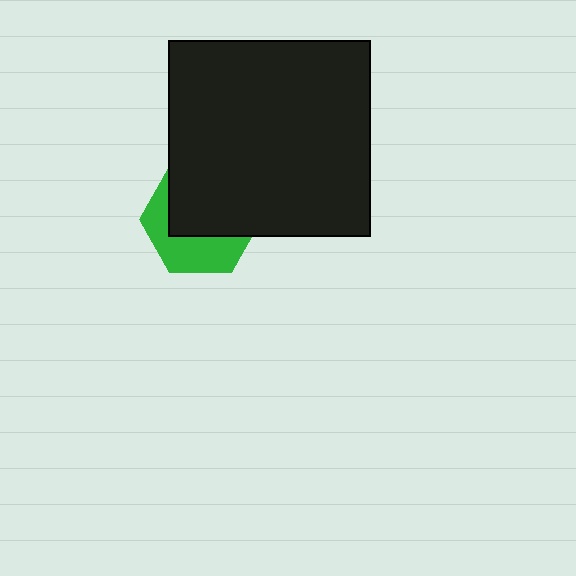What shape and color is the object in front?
The object in front is a black rectangle.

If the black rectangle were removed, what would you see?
You would see the complete green hexagon.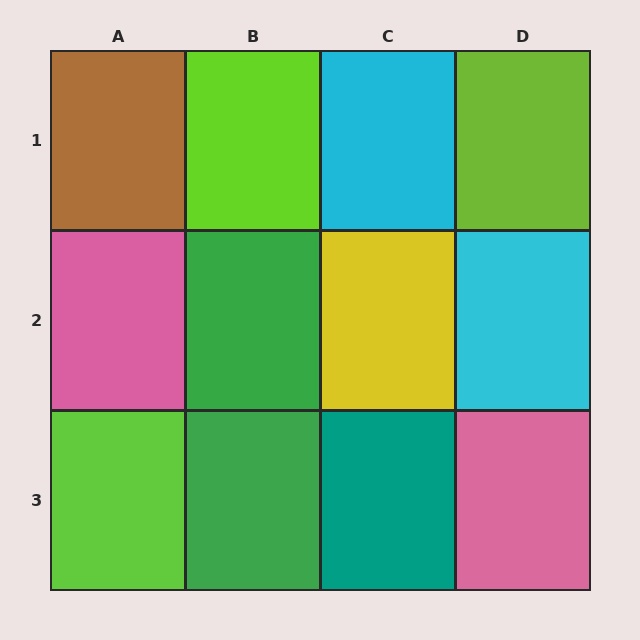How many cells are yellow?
1 cell is yellow.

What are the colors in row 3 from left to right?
Lime, green, teal, pink.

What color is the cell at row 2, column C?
Yellow.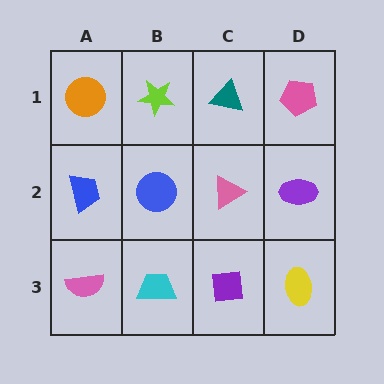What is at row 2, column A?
A blue trapezoid.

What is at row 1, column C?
A teal triangle.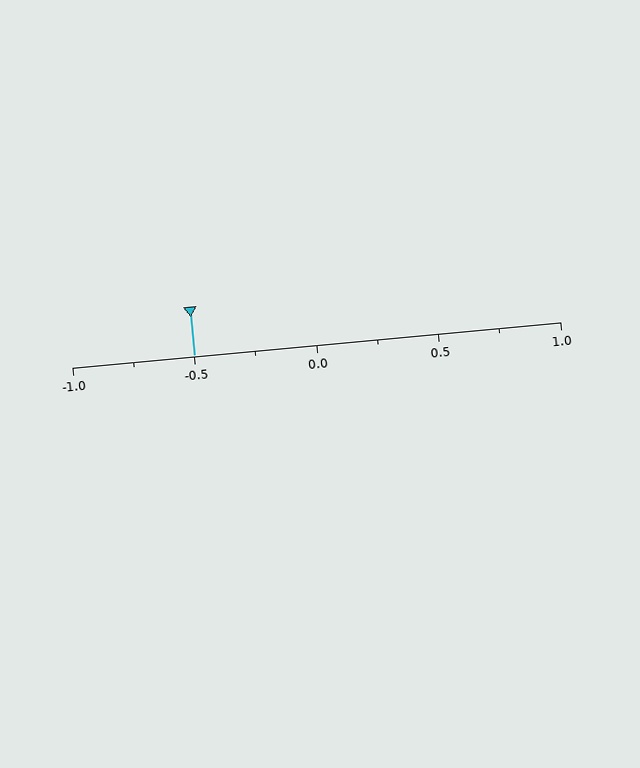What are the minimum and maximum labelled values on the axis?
The axis runs from -1.0 to 1.0.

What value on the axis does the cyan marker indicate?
The marker indicates approximately -0.5.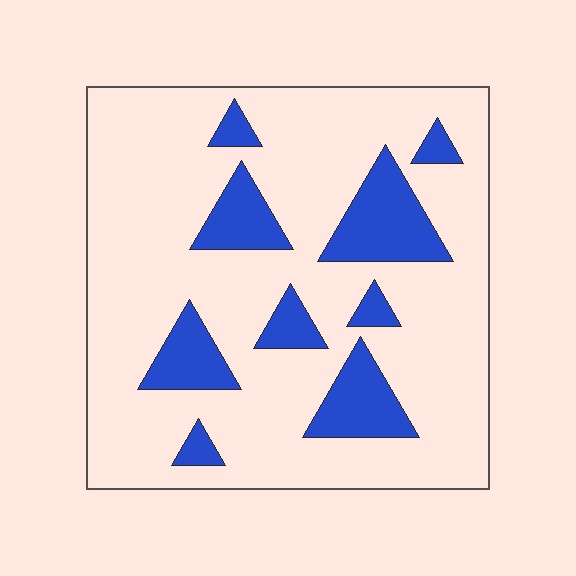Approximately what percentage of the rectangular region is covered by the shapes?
Approximately 20%.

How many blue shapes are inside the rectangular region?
9.